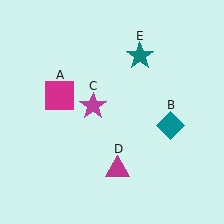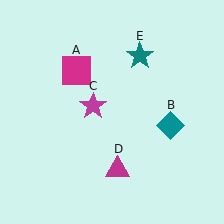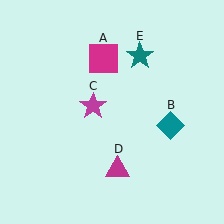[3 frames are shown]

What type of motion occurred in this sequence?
The magenta square (object A) rotated clockwise around the center of the scene.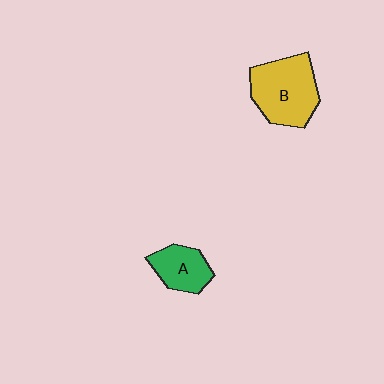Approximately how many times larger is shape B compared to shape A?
Approximately 1.7 times.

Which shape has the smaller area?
Shape A (green).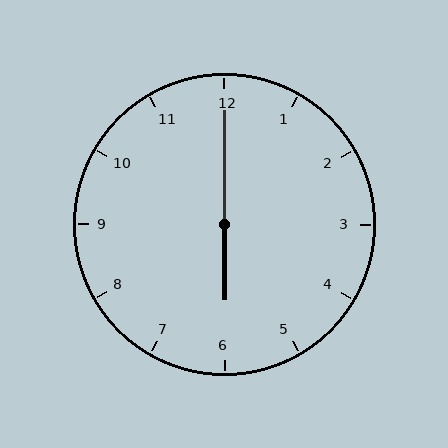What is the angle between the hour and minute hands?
Approximately 180 degrees.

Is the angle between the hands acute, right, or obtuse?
It is obtuse.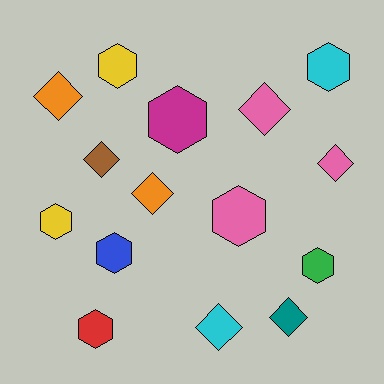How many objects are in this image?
There are 15 objects.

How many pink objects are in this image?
There are 3 pink objects.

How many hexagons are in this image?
There are 8 hexagons.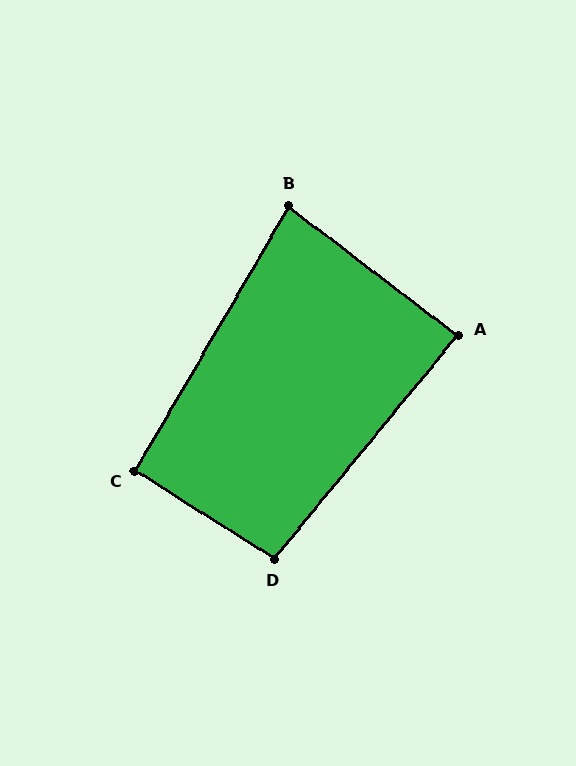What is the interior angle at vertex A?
Approximately 88 degrees (approximately right).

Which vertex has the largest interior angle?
D, at approximately 97 degrees.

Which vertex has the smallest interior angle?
B, at approximately 83 degrees.